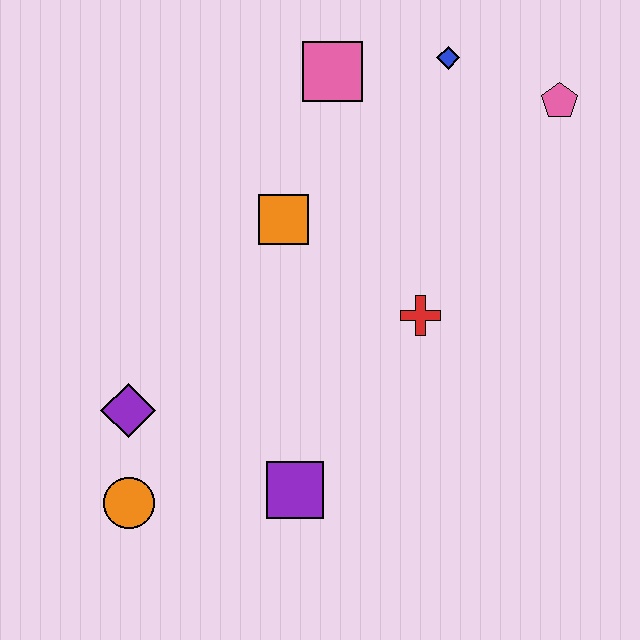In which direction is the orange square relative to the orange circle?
The orange square is above the orange circle.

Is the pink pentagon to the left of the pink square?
No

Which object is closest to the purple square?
The orange circle is closest to the purple square.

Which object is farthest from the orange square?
The orange circle is farthest from the orange square.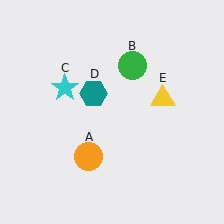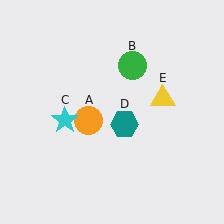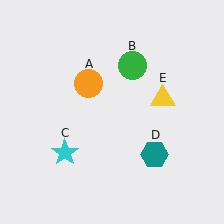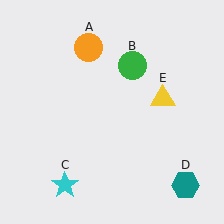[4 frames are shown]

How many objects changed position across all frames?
3 objects changed position: orange circle (object A), cyan star (object C), teal hexagon (object D).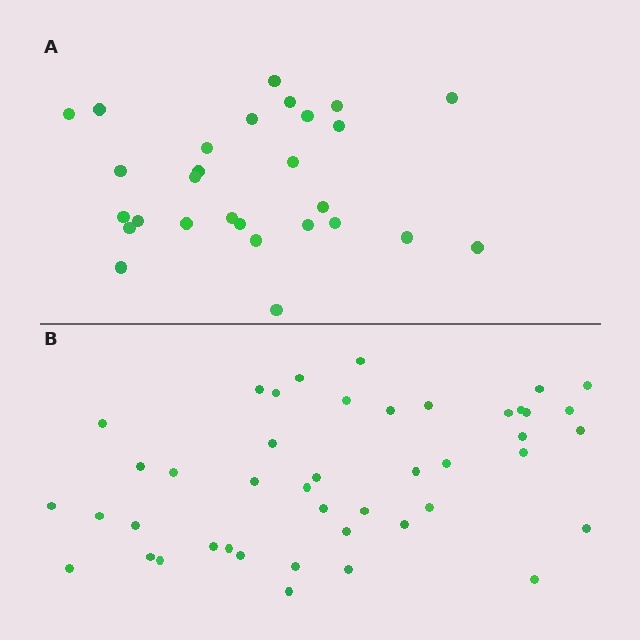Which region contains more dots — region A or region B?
Region B (the bottom region) has more dots.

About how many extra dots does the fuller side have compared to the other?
Region B has approximately 15 more dots than region A.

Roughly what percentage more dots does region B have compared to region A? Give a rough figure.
About 55% more.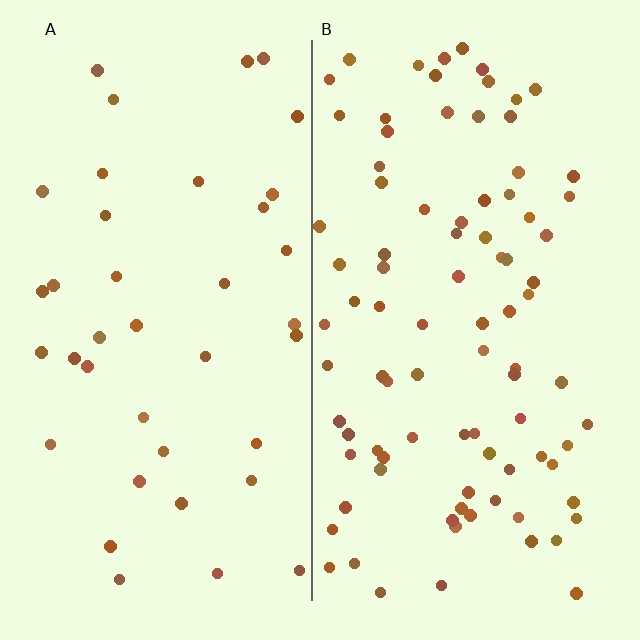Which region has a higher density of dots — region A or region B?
B (the right).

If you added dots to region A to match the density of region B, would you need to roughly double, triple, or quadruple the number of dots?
Approximately double.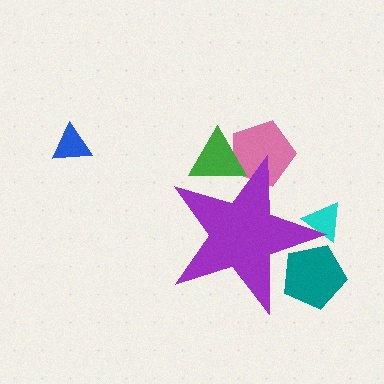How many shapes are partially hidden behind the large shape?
4 shapes are partially hidden.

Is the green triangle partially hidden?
Yes, the green triangle is partially hidden behind the purple star.